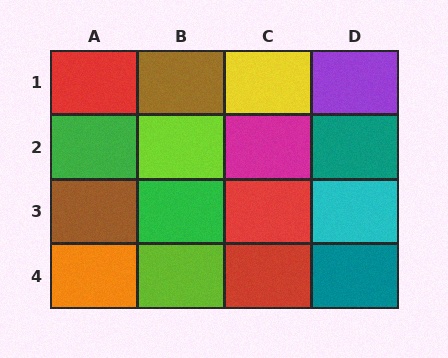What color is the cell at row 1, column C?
Yellow.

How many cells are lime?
2 cells are lime.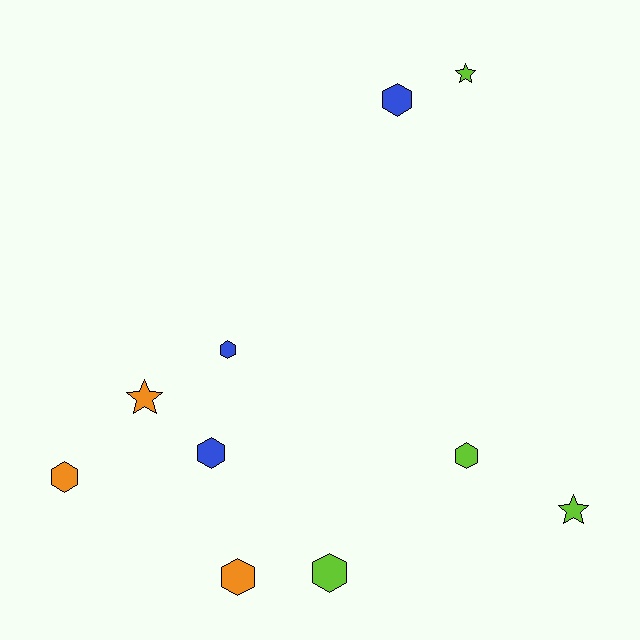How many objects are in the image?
There are 10 objects.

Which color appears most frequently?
Lime, with 4 objects.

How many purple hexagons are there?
There are no purple hexagons.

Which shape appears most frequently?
Hexagon, with 7 objects.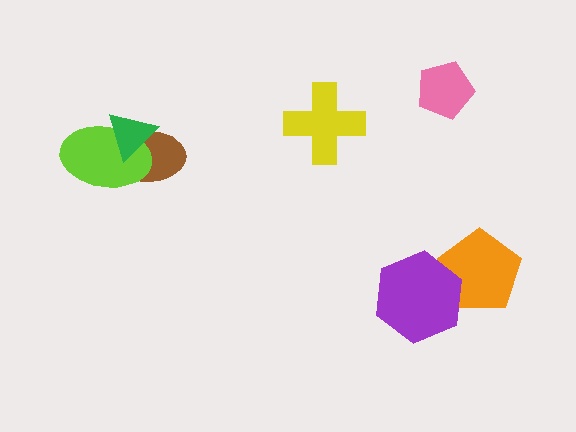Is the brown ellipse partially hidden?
Yes, it is partially covered by another shape.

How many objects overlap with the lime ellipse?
2 objects overlap with the lime ellipse.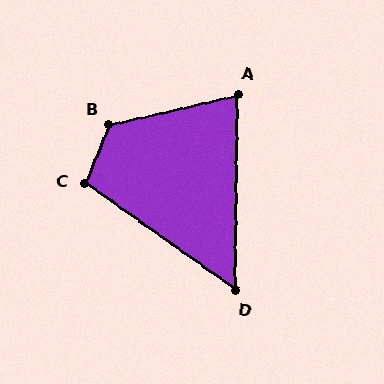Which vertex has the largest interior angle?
B, at approximately 125 degrees.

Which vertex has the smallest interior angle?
D, at approximately 55 degrees.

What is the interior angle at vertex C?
Approximately 104 degrees (obtuse).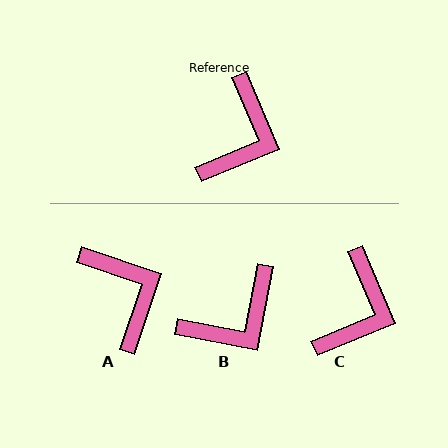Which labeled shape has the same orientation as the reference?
C.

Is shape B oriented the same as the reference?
No, it is off by about 33 degrees.